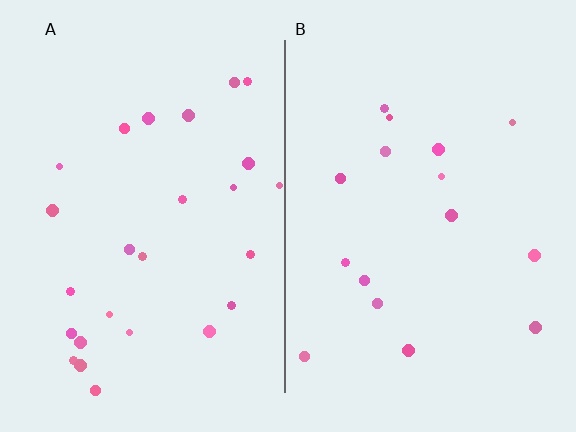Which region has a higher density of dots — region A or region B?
A (the left).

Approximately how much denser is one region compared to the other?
Approximately 1.6× — region A over region B.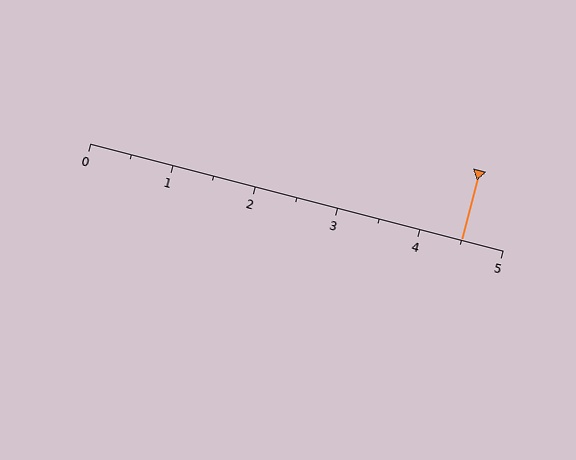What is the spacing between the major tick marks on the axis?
The major ticks are spaced 1 apart.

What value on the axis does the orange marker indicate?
The marker indicates approximately 4.5.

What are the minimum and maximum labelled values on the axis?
The axis runs from 0 to 5.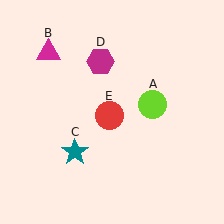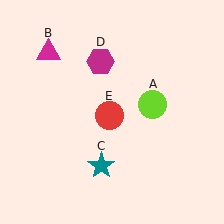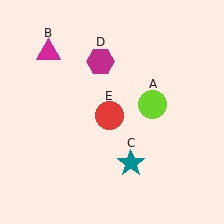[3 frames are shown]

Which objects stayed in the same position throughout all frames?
Lime circle (object A) and magenta triangle (object B) and magenta hexagon (object D) and red circle (object E) remained stationary.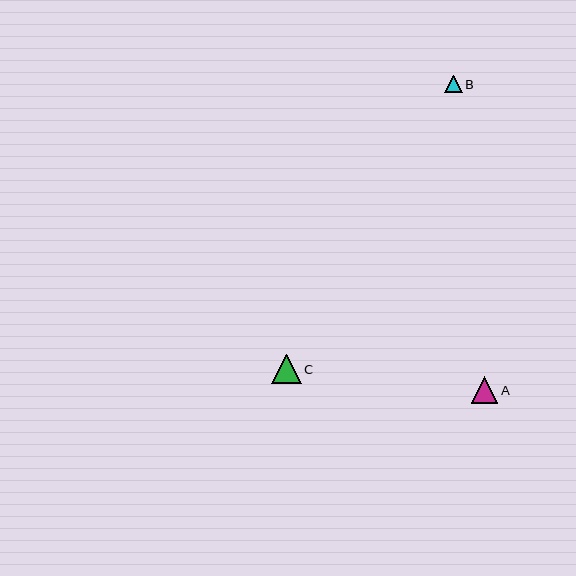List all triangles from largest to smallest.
From largest to smallest: C, A, B.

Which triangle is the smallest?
Triangle B is the smallest with a size of approximately 18 pixels.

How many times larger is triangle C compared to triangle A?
Triangle C is approximately 1.1 times the size of triangle A.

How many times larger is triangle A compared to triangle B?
Triangle A is approximately 1.5 times the size of triangle B.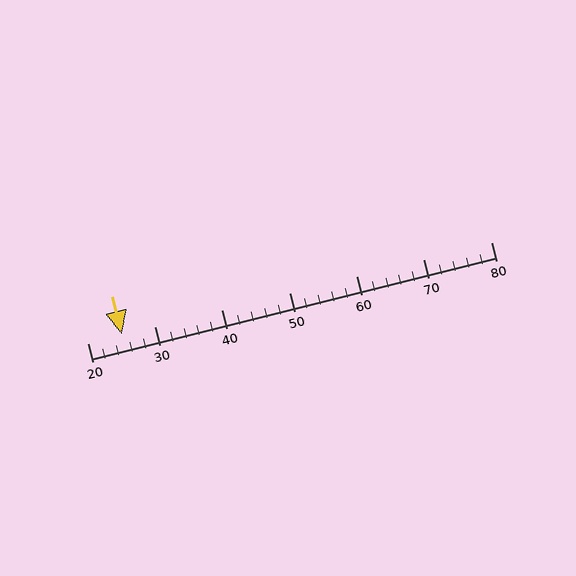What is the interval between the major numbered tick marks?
The major tick marks are spaced 10 units apart.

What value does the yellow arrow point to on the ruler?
The yellow arrow points to approximately 25.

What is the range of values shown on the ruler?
The ruler shows values from 20 to 80.